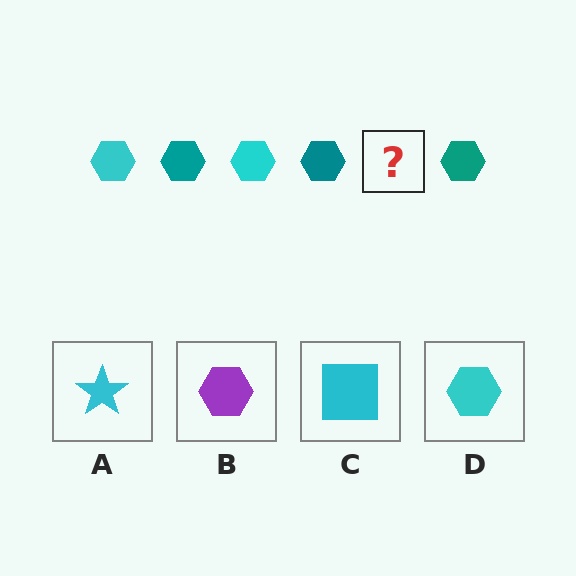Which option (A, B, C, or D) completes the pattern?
D.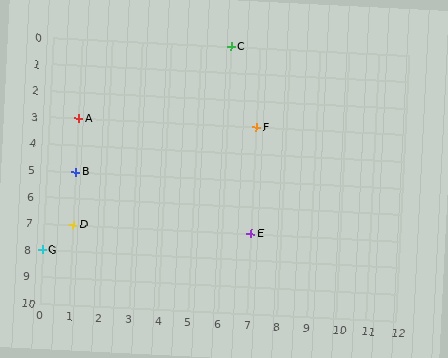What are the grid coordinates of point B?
Point B is at grid coordinates (1, 5).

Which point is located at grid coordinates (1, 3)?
Point A is at (1, 3).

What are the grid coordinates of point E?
Point E is at grid coordinates (7, 7).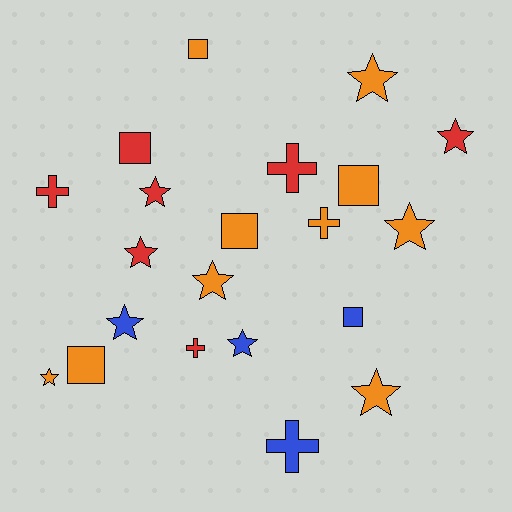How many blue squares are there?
There is 1 blue square.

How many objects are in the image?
There are 21 objects.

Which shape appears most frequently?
Star, with 10 objects.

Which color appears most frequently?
Orange, with 10 objects.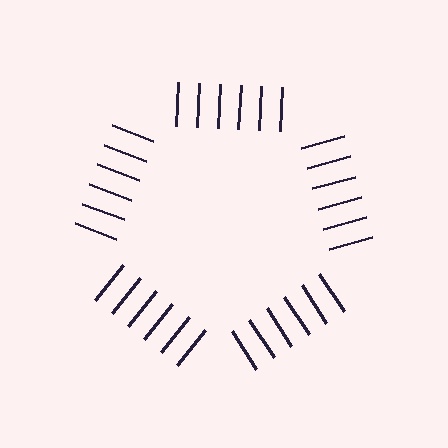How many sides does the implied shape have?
5 sides — the line-ends trace a pentagon.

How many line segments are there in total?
30 — 6 along each of the 5 edges.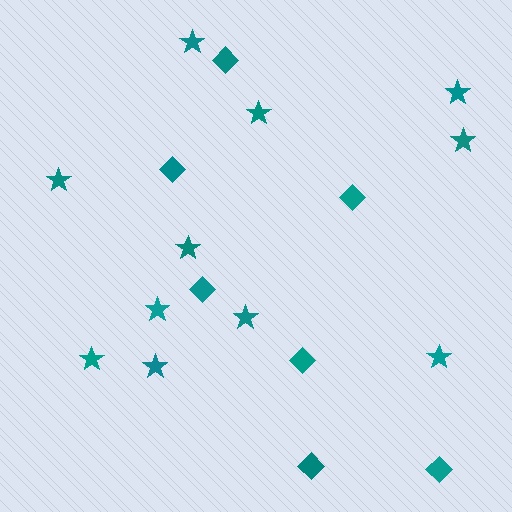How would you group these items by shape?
There are 2 groups: one group of diamonds (7) and one group of stars (11).